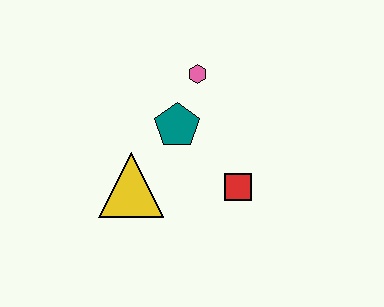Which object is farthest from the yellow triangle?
The pink hexagon is farthest from the yellow triangle.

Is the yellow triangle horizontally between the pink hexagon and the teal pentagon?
No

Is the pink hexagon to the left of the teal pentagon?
No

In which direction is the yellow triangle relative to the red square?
The yellow triangle is to the left of the red square.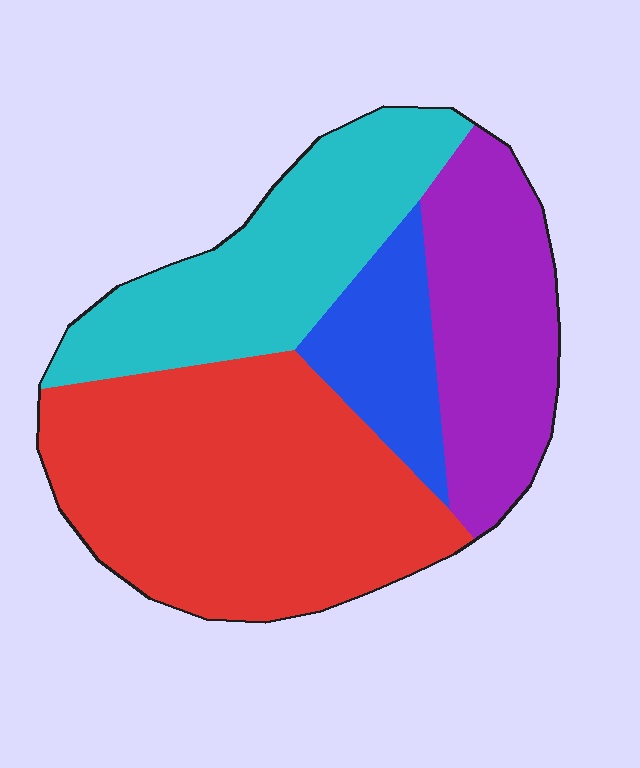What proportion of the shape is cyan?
Cyan takes up about one quarter (1/4) of the shape.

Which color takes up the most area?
Red, at roughly 40%.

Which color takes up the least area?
Blue, at roughly 10%.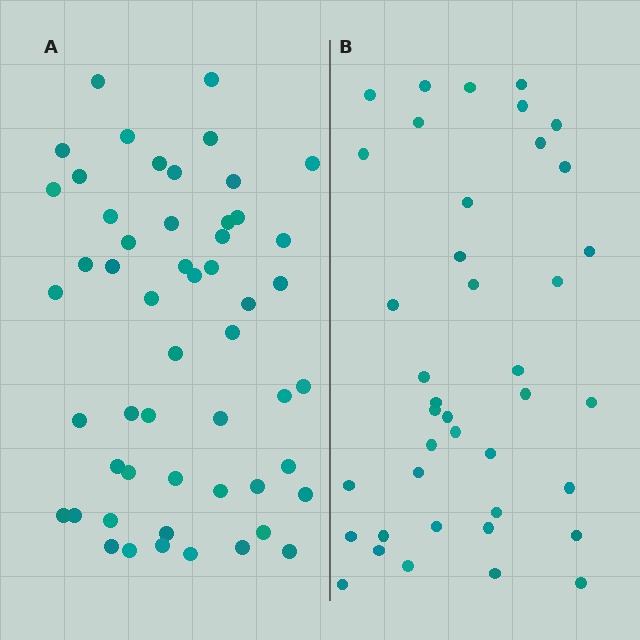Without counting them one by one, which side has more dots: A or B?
Region A (the left region) has more dots.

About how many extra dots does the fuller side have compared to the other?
Region A has approximately 15 more dots than region B.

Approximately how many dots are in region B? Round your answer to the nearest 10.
About 40 dots.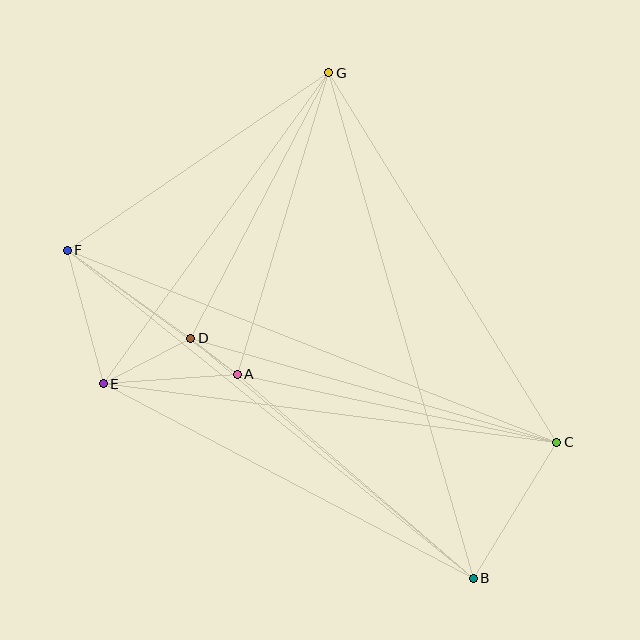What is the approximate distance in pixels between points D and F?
The distance between D and F is approximately 152 pixels.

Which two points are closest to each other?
Points A and D are closest to each other.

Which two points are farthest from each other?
Points B and G are farthest from each other.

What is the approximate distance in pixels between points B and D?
The distance between B and D is approximately 371 pixels.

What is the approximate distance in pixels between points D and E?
The distance between D and E is approximately 99 pixels.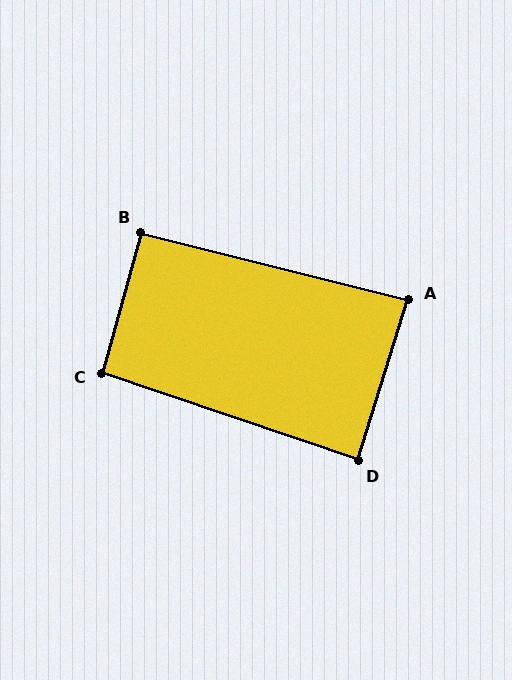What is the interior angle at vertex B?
Approximately 91 degrees (approximately right).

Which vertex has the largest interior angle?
C, at approximately 93 degrees.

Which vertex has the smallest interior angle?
A, at approximately 87 degrees.